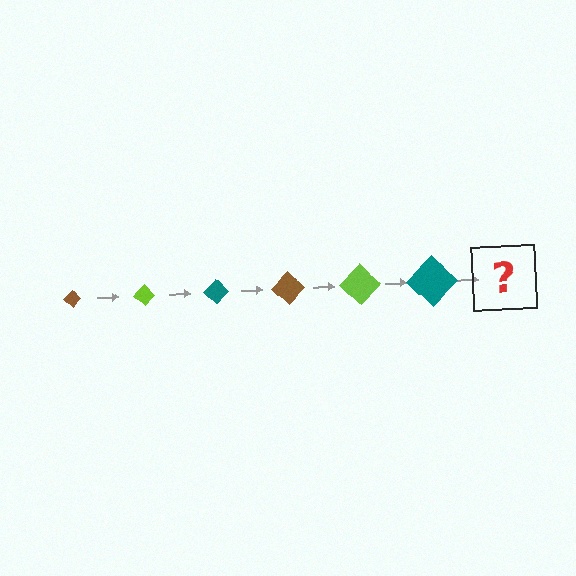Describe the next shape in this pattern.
It should be a brown diamond, larger than the previous one.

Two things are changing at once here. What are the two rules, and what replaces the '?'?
The two rules are that the diamond grows larger each step and the color cycles through brown, lime, and teal. The '?' should be a brown diamond, larger than the previous one.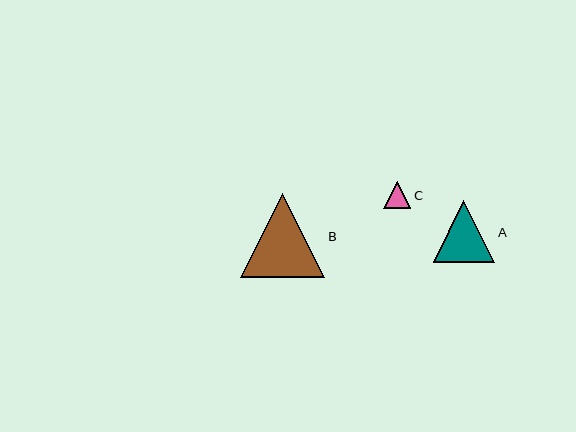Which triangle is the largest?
Triangle B is the largest with a size of approximately 84 pixels.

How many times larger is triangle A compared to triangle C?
Triangle A is approximately 2.3 times the size of triangle C.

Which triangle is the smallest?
Triangle C is the smallest with a size of approximately 27 pixels.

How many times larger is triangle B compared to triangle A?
Triangle B is approximately 1.4 times the size of triangle A.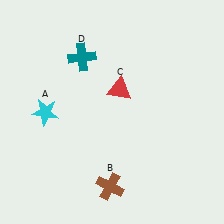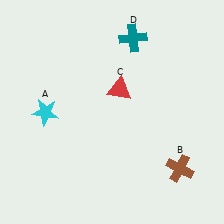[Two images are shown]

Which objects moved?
The objects that moved are: the brown cross (B), the teal cross (D).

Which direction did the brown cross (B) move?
The brown cross (B) moved right.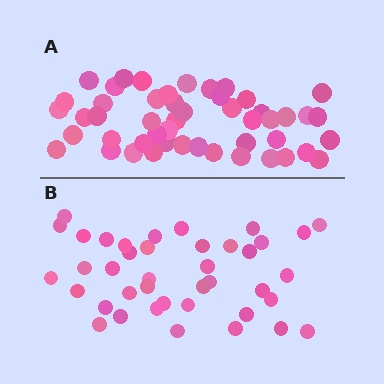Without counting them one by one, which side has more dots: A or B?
Region A (the top region) has more dots.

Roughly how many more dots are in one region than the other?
Region A has roughly 8 or so more dots than region B.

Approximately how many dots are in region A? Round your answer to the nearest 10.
About 50 dots. (The exact count is 49, which rounds to 50.)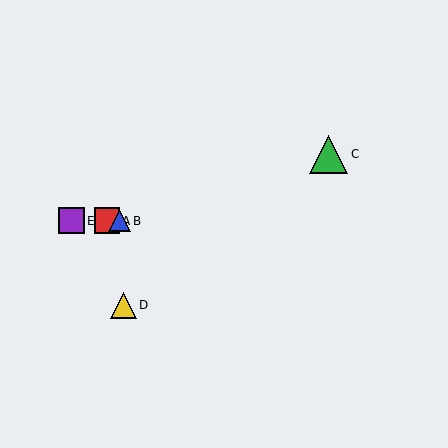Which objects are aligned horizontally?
Objects A, B, E are aligned horizontally.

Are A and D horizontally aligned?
No, A is at y≈221 and D is at y≈305.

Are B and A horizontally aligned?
Yes, both are at y≈221.